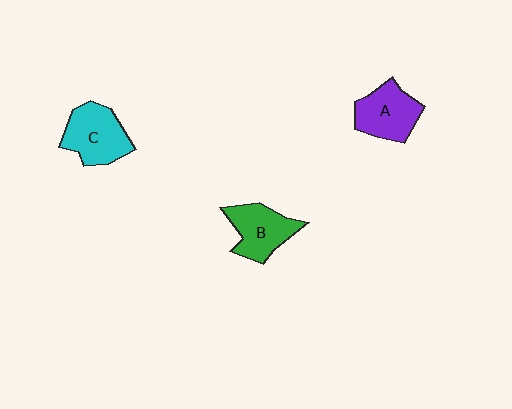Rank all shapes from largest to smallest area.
From largest to smallest: C (cyan), A (purple), B (green).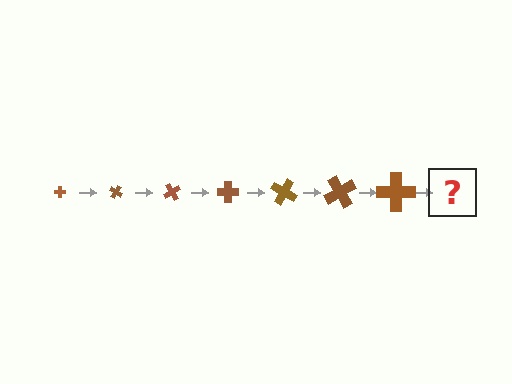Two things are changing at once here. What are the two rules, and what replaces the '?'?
The two rules are that the cross grows larger each step and it rotates 30 degrees each step. The '?' should be a cross, larger than the previous one and rotated 210 degrees from the start.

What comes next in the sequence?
The next element should be a cross, larger than the previous one and rotated 210 degrees from the start.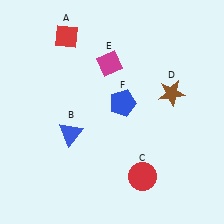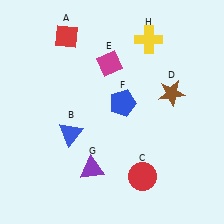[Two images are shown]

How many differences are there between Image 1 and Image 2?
There are 2 differences between the two images.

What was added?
A purple triangle (G), a yellow cross (H) were added in Image 2.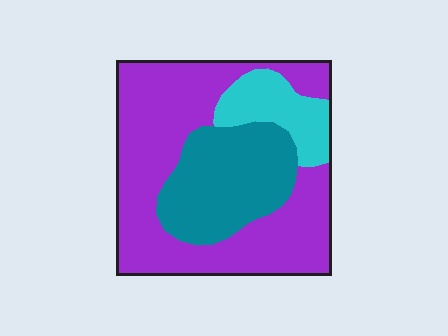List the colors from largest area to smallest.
From largest to smallest: purple, teal, cyan.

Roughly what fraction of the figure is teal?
Teal covers 28% of the figure.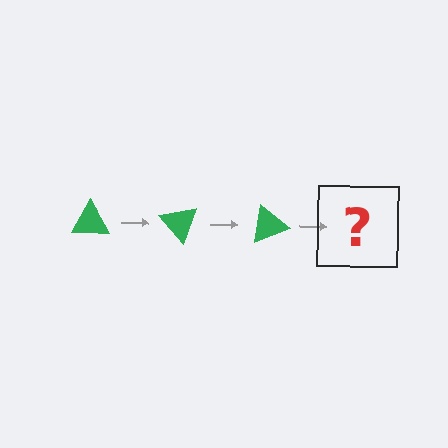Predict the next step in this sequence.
The next step is a green triangle rotated 150 degrees.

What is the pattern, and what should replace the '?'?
The pattern is that the triangle rotates 50 degrees each step. The '?' should be a green triangle rotated 150 degrees.